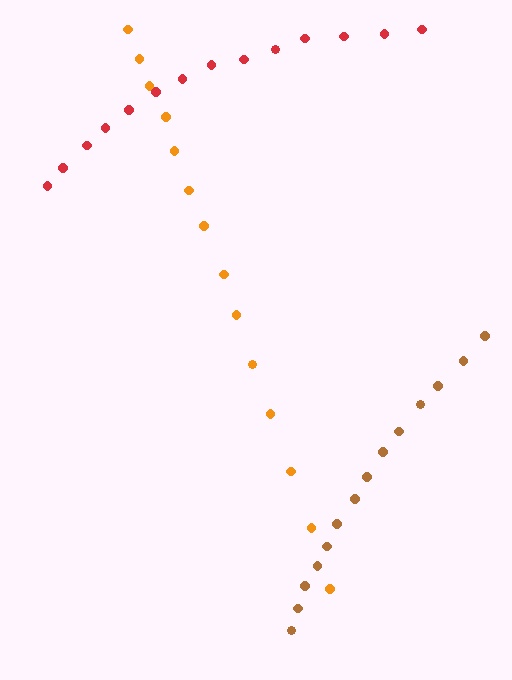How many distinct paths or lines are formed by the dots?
There are 3 distinct paths.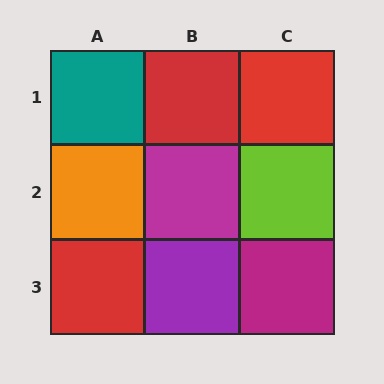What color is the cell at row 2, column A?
Orange.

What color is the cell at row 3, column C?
Magenta.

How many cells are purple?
1 cell is purple.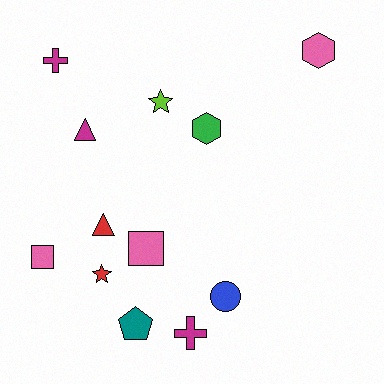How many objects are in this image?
There are 12 objects.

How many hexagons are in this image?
There are 2 hexagons.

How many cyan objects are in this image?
There are no cyan objects.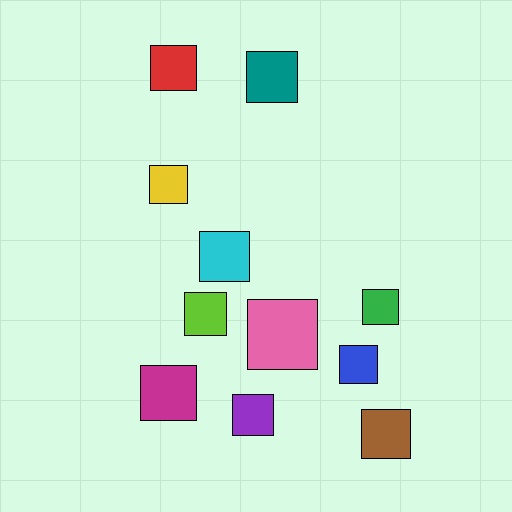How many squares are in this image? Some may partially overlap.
There are 11 squares.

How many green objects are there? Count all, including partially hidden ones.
There is 1 green object.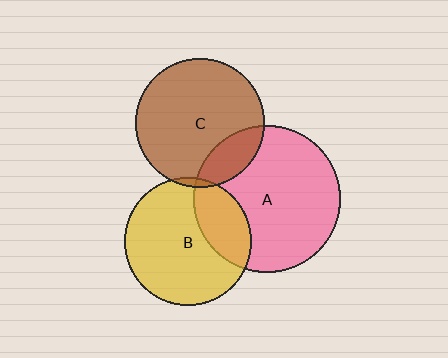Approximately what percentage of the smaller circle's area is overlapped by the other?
Approximately 20%.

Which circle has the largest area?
Circle A (pink).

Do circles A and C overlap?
Yes.